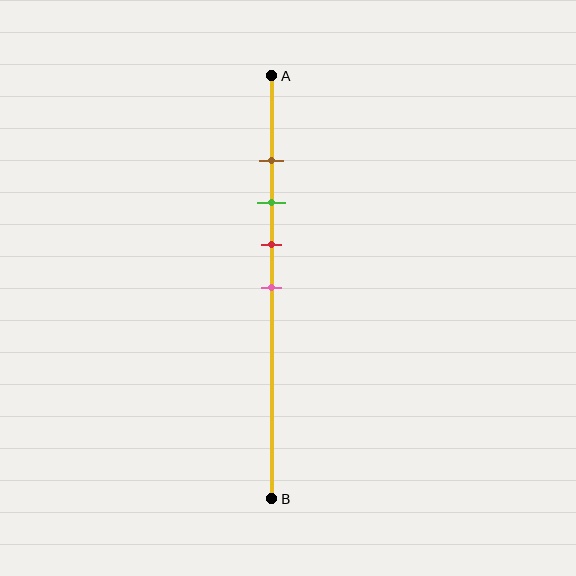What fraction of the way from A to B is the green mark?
The green mark is approximately 30% (0.3) of the way from A to B.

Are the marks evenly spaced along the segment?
Yes, the marks are approximately evenly spaced.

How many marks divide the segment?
There are 4 marks dividing the segment.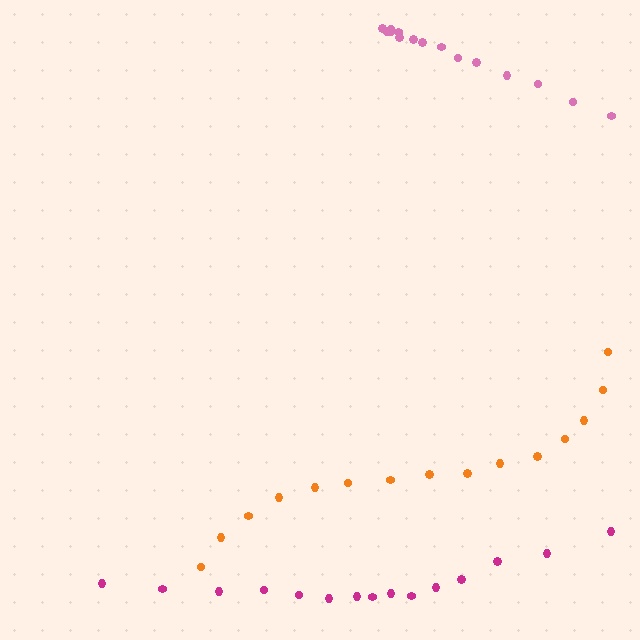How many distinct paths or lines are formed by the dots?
There are 3 distinct paths.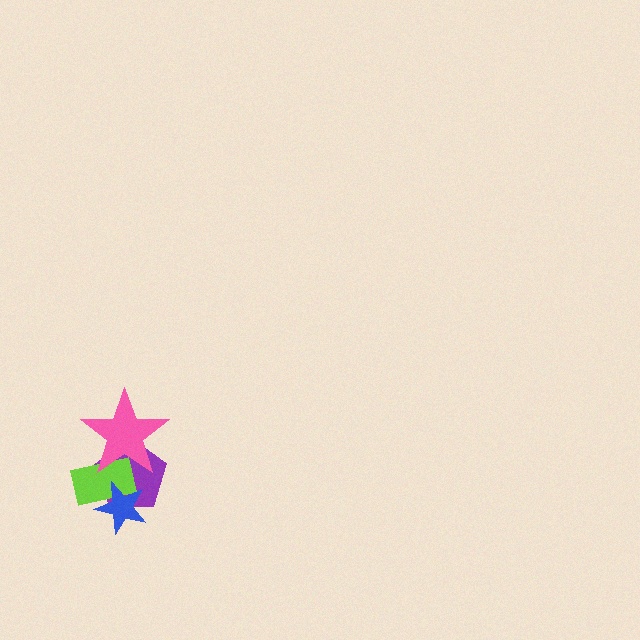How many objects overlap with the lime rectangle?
3 objects overlap with the lime rectangle.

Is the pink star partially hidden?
No, no other shape covers it.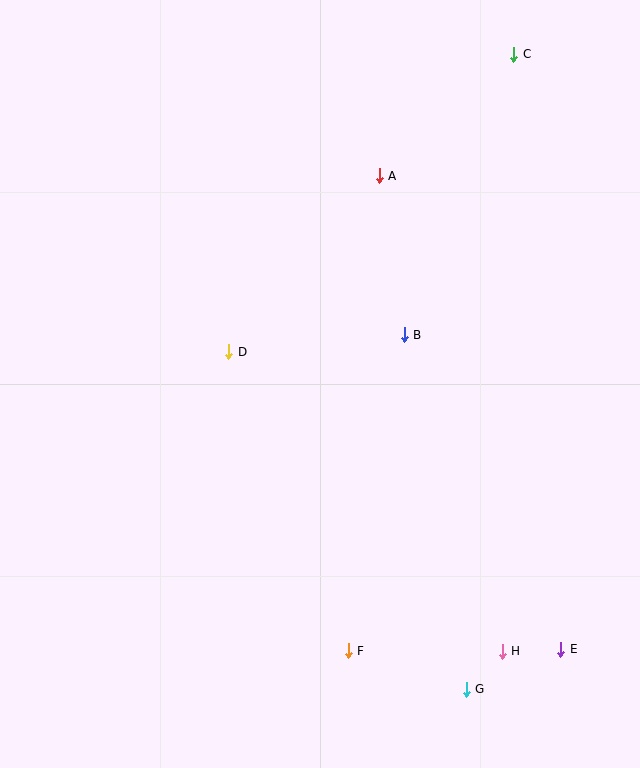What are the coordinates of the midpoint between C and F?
The midpoint between C and F is at (431, 352).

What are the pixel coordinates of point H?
Point H is at (502, 651).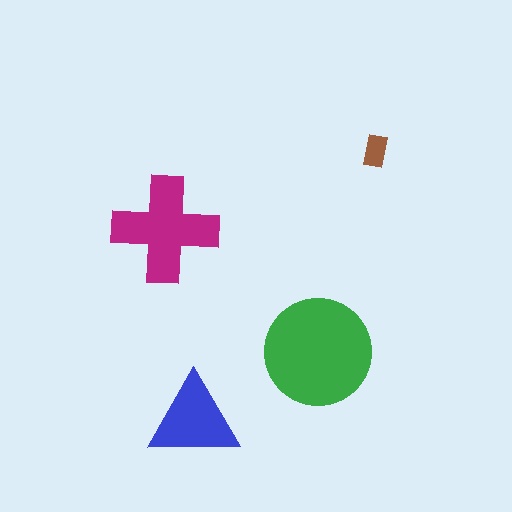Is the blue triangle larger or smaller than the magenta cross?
Smaller.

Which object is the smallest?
The brown rectangle.